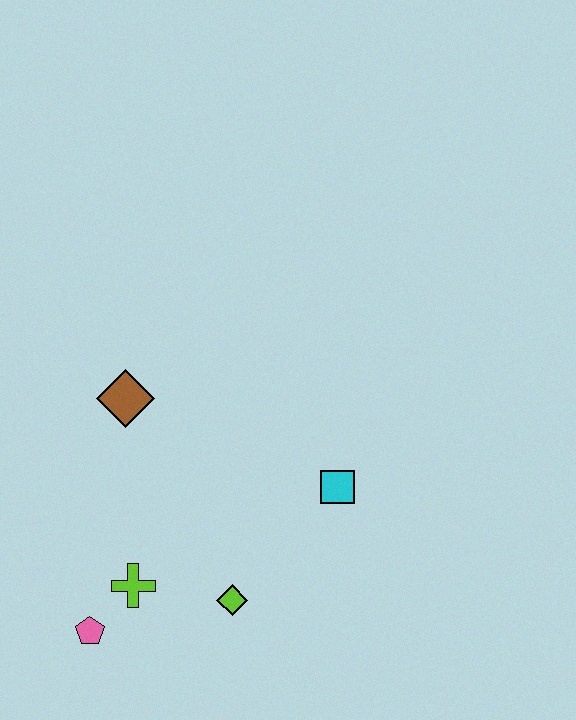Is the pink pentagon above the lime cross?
No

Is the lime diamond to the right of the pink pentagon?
Yes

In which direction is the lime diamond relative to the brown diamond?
The lime diamond is below the brown diamond.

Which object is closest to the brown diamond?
The lime cross is closest to the brown diamond.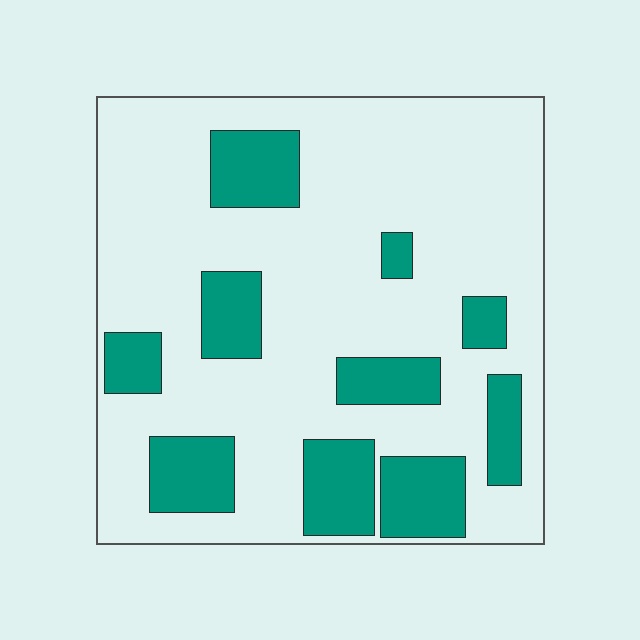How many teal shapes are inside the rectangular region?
10.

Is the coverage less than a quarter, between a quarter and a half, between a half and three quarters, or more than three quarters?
Less than a quarter.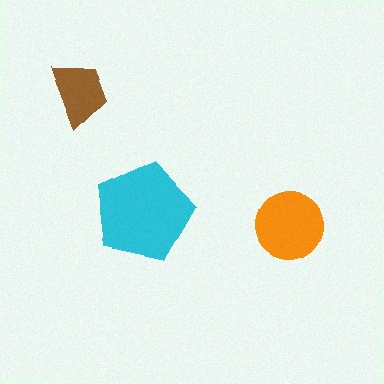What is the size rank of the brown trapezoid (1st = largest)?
3rd.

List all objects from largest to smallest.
The cyan pentagon, the orange circle, the brown trapezoid.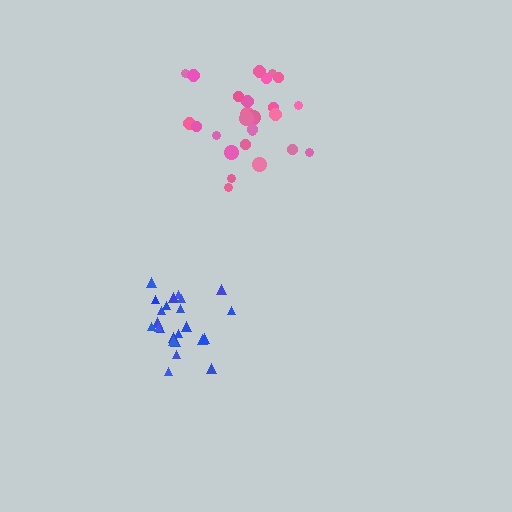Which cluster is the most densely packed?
Blue.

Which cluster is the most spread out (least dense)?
Pink.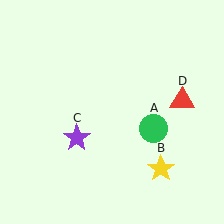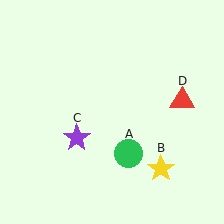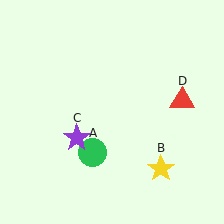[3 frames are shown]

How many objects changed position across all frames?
1 object changed position: green circle (object A).